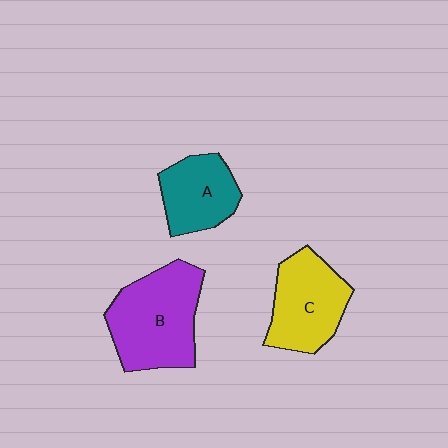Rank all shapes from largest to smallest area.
From largest to smallest: B (purple), C (yellow), A (teal).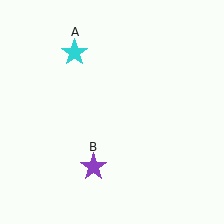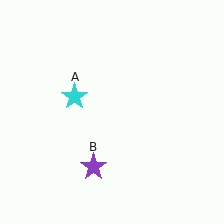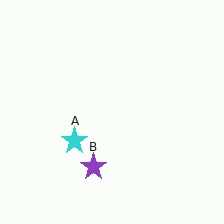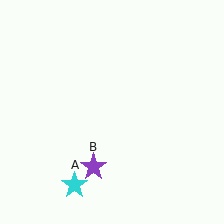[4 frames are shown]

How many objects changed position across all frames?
1 object changed position: cyan star (object A).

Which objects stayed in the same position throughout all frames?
Purple star (object B) remained stationary.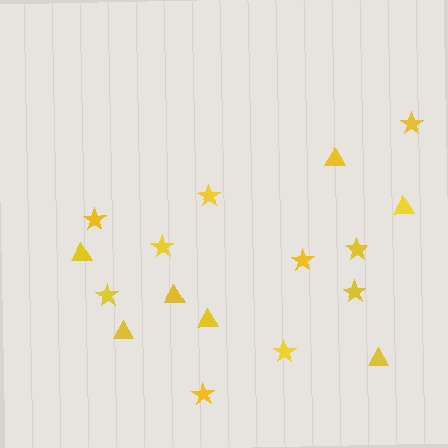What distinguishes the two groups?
There are 2 groups: one group of stars (10) and one group of triangles (7).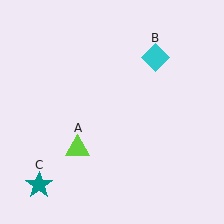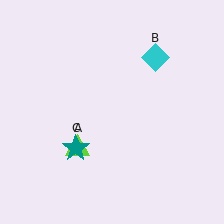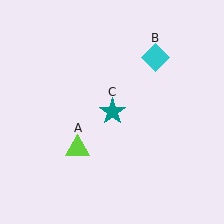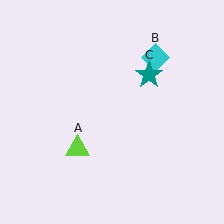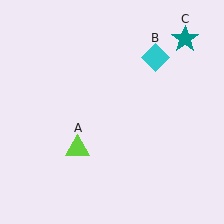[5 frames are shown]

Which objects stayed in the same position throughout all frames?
Lime triangle (object A) and cyan diamond (object B) remained stationary.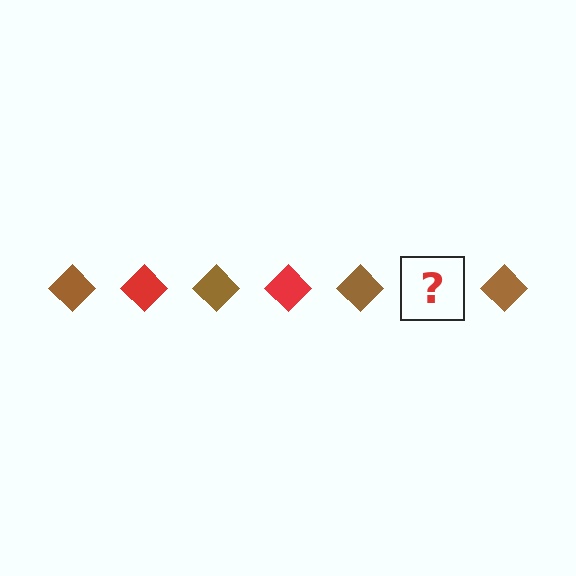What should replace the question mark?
The question mark should be replaced with a red diamond.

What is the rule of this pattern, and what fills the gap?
The rule is that the pattern cycles through brown, red diamonds. The gap should be filled with a red diamond.